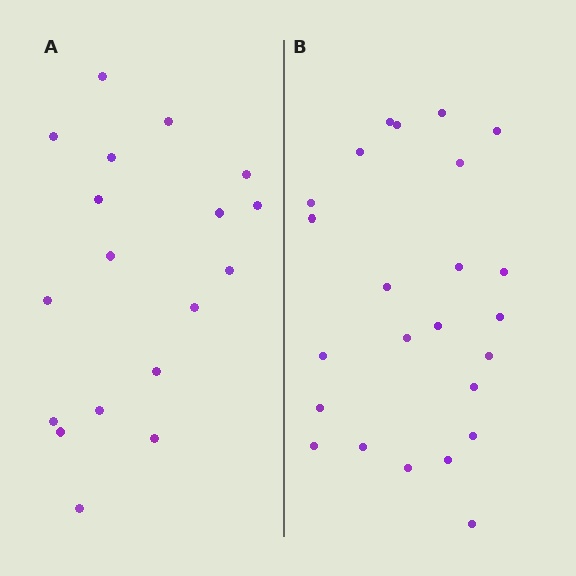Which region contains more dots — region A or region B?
Region B (the right region) has more dots.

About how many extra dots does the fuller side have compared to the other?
Region B has about 6 more dots than region A.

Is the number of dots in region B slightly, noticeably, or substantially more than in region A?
Region B has noticeably more, but not dramatically so. The ratio is roughly 1.3 to 1.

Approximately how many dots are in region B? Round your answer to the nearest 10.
About 20 dots. (The exact count is 24, which rounds to 20.)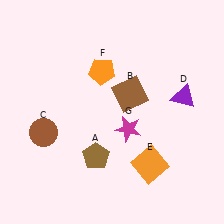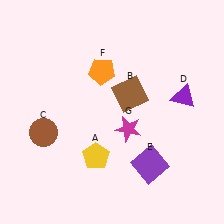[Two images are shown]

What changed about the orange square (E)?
In Image 1, E is orange. In Image 2, it changed to purple.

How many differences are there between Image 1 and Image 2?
There are 2 differences between the two images.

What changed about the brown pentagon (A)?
In Image 1, A is brown. In Image 2, it changed to yellow.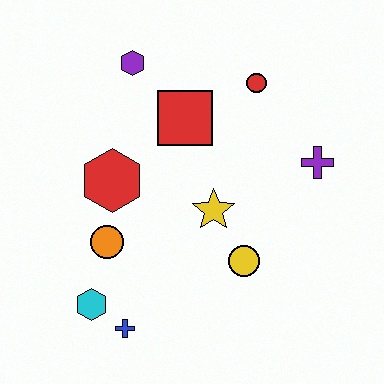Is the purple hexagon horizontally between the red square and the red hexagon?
Yes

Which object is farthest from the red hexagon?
The purple cross is farthest from the red hexagon.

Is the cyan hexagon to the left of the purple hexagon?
Yes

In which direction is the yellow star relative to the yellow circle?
The yellow star is above the yellow circle.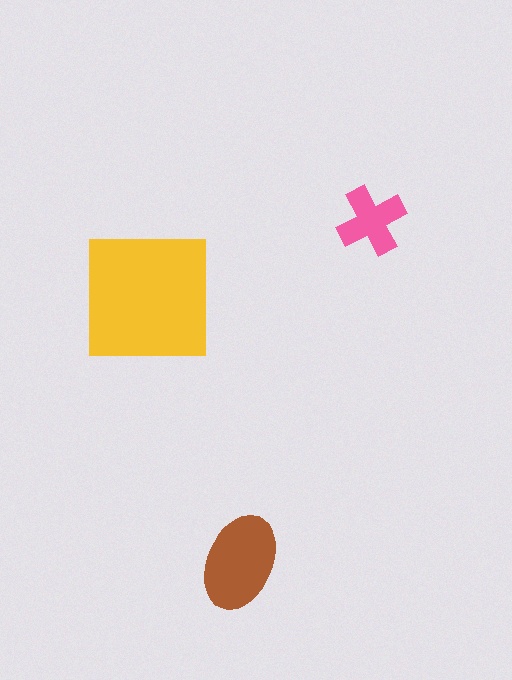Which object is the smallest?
The pink cross.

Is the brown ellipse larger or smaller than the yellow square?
Smaller.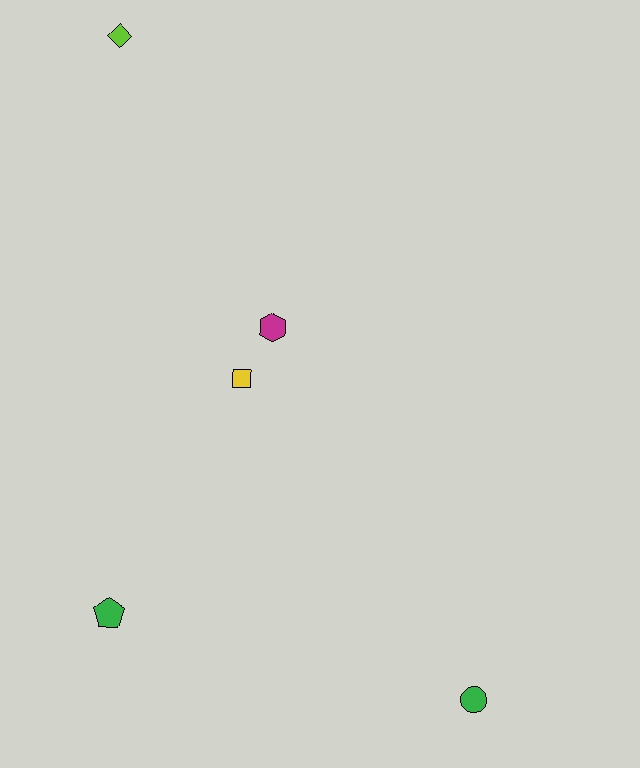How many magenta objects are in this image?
There is 1 magenta object.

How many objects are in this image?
There are 5 objects.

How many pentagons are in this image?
There is 1 pentagon.